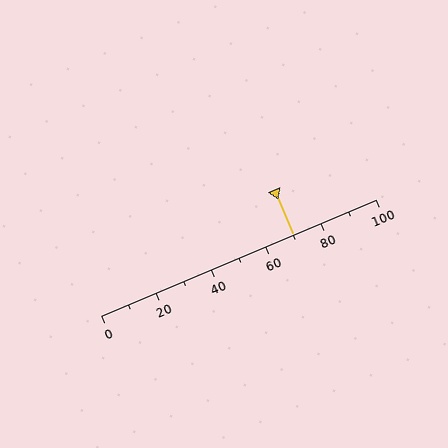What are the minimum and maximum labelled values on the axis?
The axis runs from 0 to 100.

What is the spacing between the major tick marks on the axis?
The major ticks are spaced 20 apart.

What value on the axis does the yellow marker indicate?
The marker indicates approximately 70.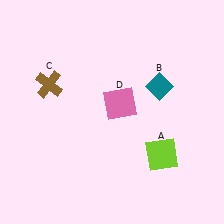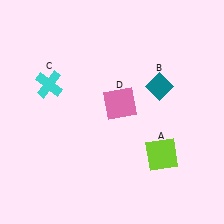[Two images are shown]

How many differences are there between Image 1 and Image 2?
There is 1 difference between the two images.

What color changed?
The cross (C) changed from brown in Image 1 to cyan in Image 2.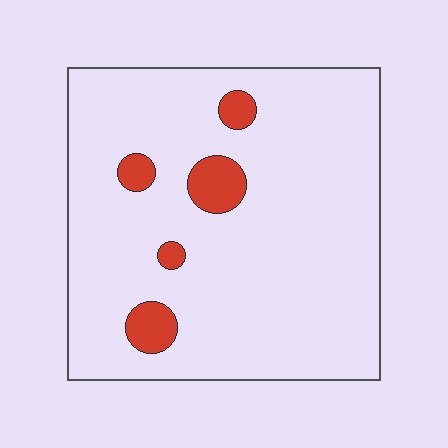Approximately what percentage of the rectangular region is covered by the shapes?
Approximately 10%.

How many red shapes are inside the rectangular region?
5.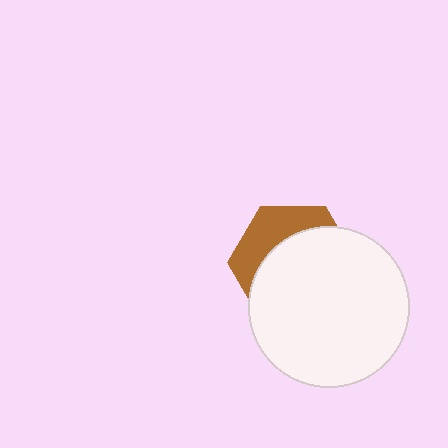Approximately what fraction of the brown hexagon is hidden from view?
Roughly 67% of the brown hexagon is hidden behind the white circle.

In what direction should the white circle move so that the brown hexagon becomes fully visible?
The white circle should move down. That is the shortest direction to clear the overlap and leave the brown hexagon fully visible.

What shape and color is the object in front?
The object in front is a white circle.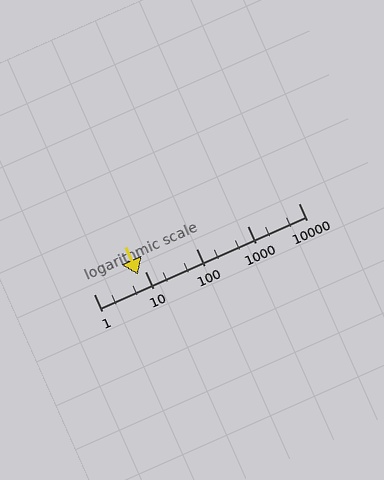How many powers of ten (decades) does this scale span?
The scale spans 4 decades, from 1 to 10000.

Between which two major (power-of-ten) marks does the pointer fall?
The pointer is between 1 and 10.